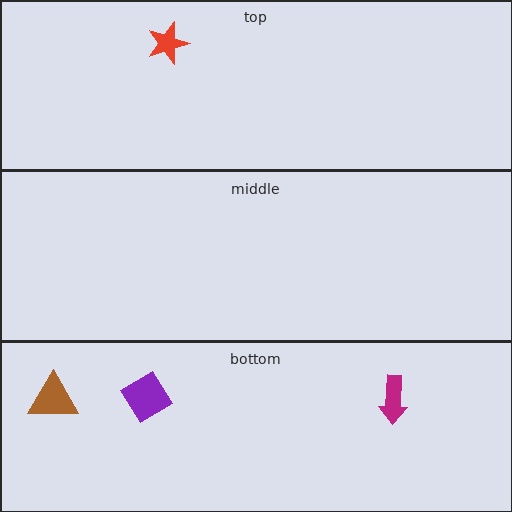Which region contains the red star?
The top region.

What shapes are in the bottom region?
The magenta arrow, the brown triangle, the purple diamond.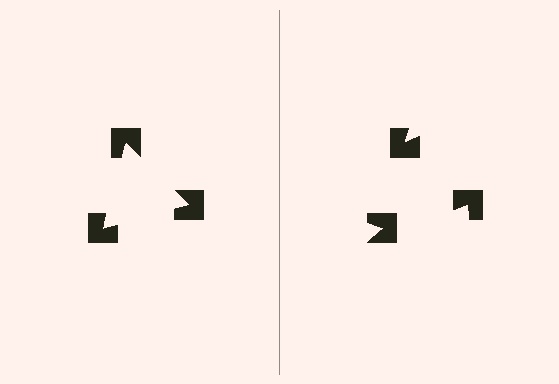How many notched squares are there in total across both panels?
6 — 3 on each side.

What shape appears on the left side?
An illusory triangle.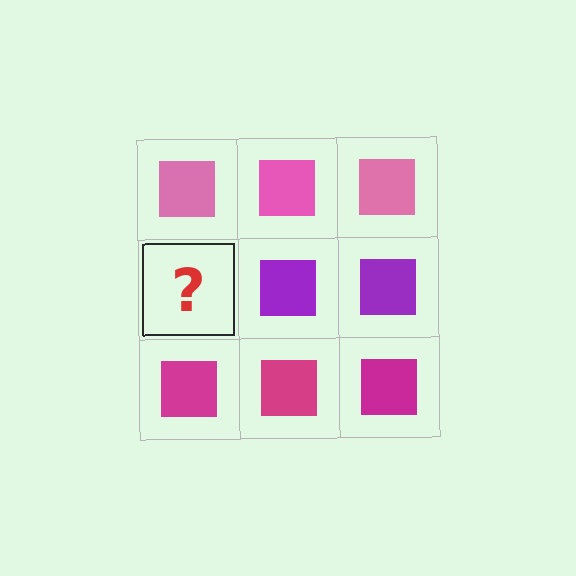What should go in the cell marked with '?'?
The missing cell should contain a purple square.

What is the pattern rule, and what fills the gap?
The rule is that each row has a consistent color. The gap should be filled with a purple square.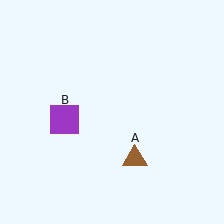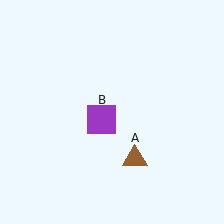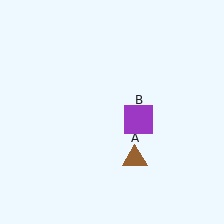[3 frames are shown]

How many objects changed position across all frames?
1 object changed position: purple square (object B).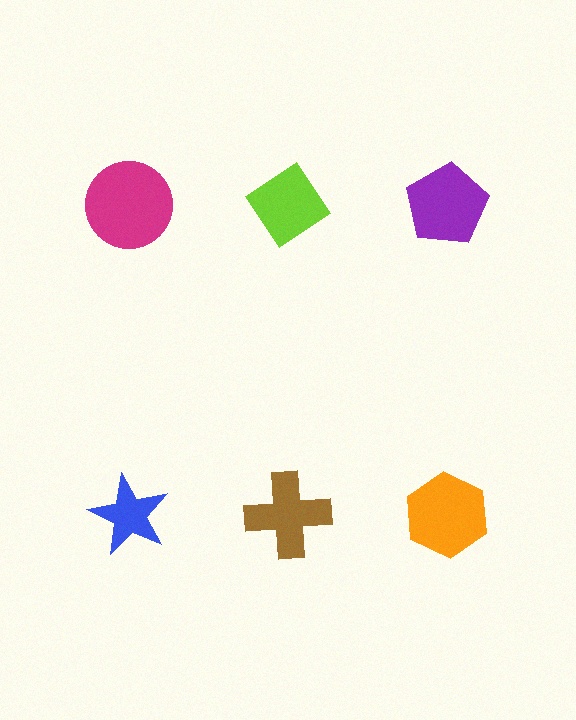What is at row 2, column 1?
A blue star.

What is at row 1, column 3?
A purple pentagon.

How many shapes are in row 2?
3 shapes.